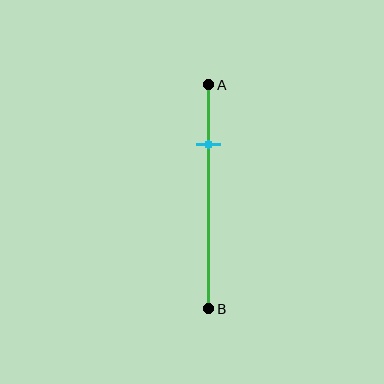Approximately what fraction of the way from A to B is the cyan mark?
The cyan mark is approximately 25% of the way from A to B.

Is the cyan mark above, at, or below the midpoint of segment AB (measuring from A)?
The cyan mark is above the midpoint of segment AB.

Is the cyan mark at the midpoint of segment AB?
No, the mark is at about 25% from A, not at the 50% midpoint.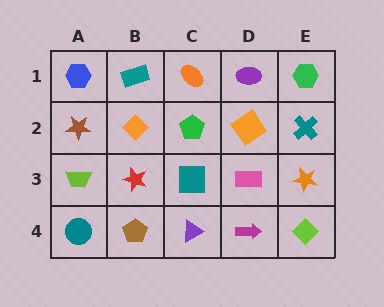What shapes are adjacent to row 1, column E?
A teal cross (row 2, column E), a purple ellipse (row 1, column D).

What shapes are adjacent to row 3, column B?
An orange diamond (row 2, column B), a brown pentagon (row 4, column B), a lime trapezoid (row 3, column A), a teal square (row 3, column C).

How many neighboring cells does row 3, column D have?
4.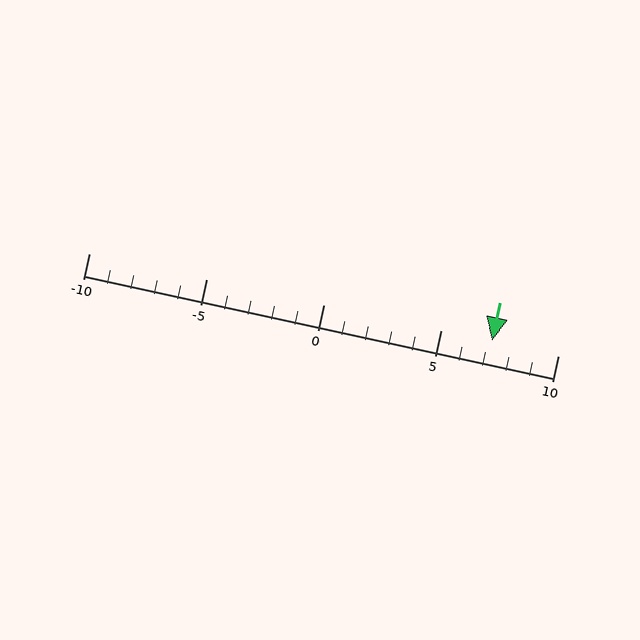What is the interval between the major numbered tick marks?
The major tick marks are spaced 5 units apart.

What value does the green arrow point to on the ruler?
The green arrow points to approximately 7.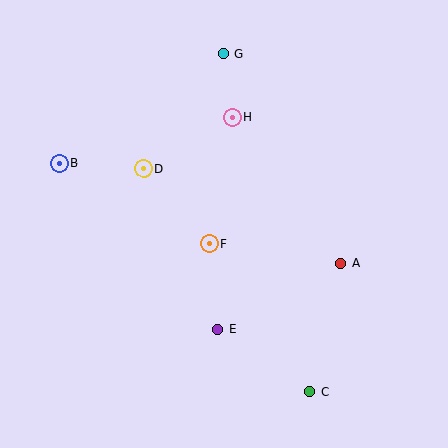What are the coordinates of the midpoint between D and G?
The midpoint between D and G is at (184, 111).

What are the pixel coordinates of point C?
Point C is at (309, 392).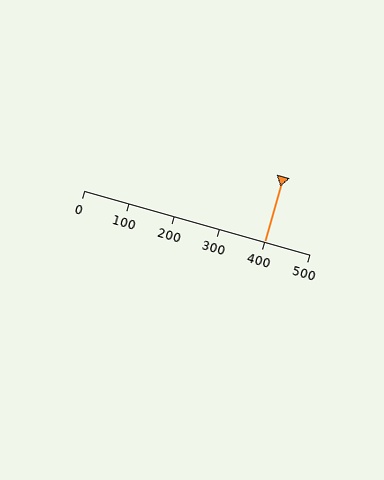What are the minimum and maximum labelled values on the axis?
The axis runs from 0 to 500.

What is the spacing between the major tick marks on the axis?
The major ticks are spaced 100 apart.